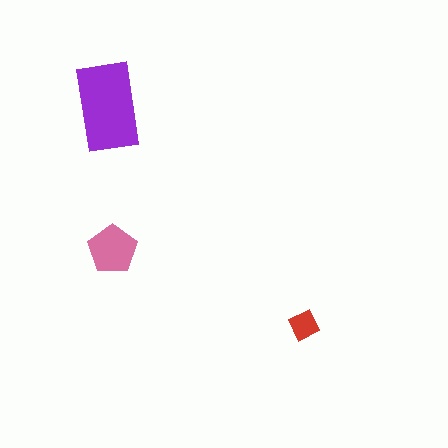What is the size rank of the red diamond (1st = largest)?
3rd.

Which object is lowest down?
The red diamond is bottommost.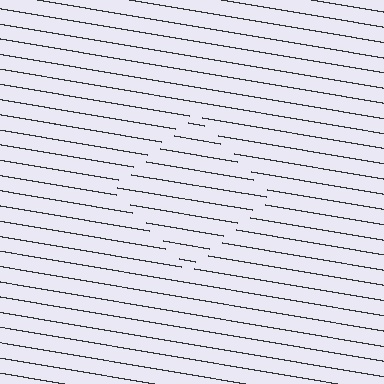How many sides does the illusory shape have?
4 sides — the line-ends trace a square.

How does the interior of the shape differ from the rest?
The interior of the shape contains the same grating, shifted by half a period — the contour is defined by the phase discontinuity where line-ends from the inner and outer gratings abut.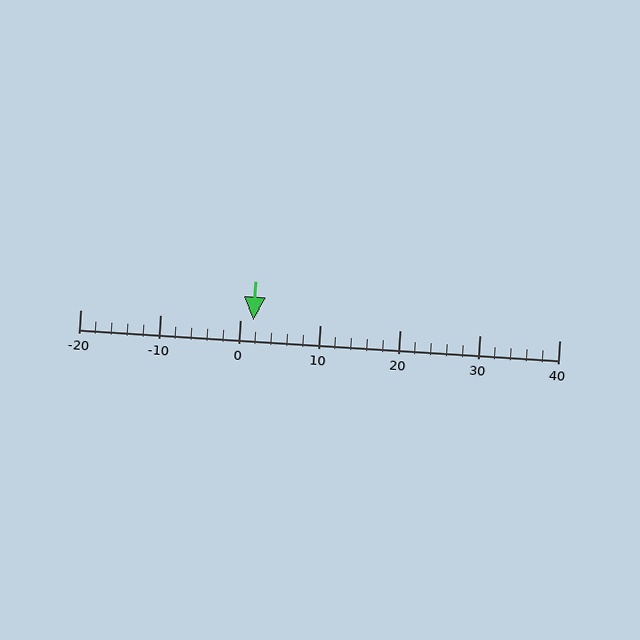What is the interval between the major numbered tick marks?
The major tick marks are spaced 10 units apart.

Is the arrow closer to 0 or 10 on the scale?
The arrow is closer to 0.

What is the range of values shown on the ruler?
The ruler shows values from -20 to 40.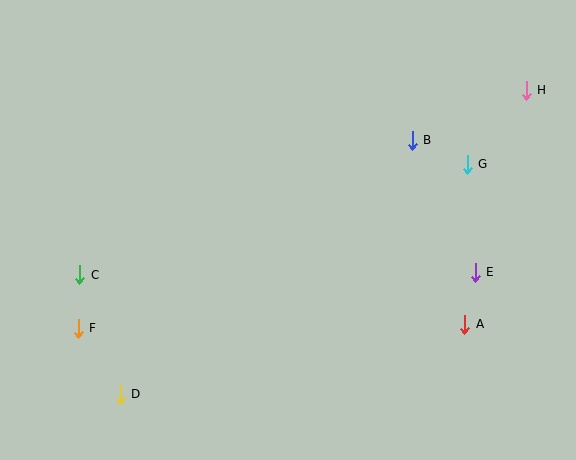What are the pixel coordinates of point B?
Point B is at (412, 140).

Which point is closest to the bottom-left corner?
Point D is closest to the bottom-left corner.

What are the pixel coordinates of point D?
Point D is at (120, 394).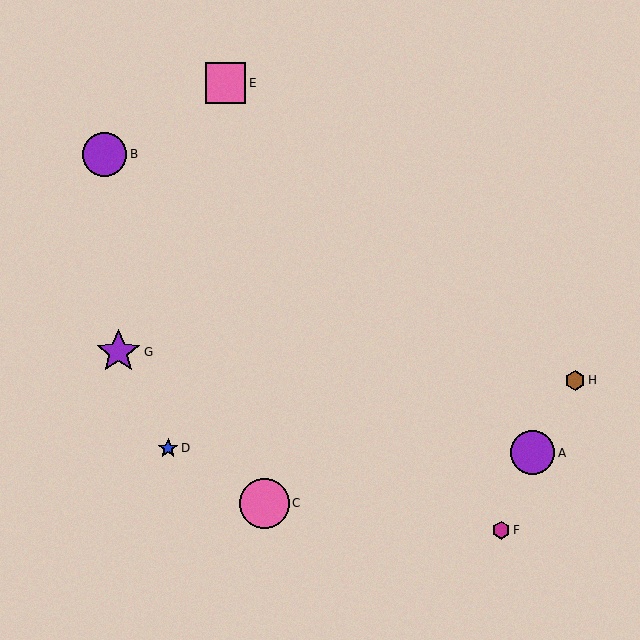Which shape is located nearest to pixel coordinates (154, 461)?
The blue star (labeled D) at (168, 448) is nearest to that location.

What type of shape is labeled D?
Shape D is a blue star.